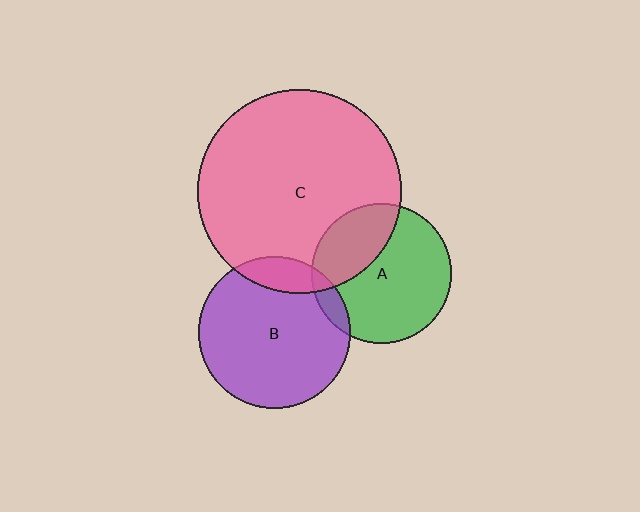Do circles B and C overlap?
Yes.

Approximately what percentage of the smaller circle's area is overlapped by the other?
Approximately 15%.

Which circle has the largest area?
Circle C (pink).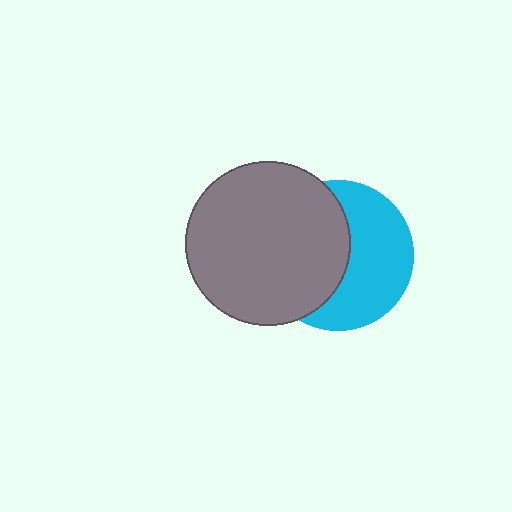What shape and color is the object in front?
The object in front is a gray circle.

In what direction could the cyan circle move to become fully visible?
The cyan circle could move right. That would shift it out from behind the gray circle entirely.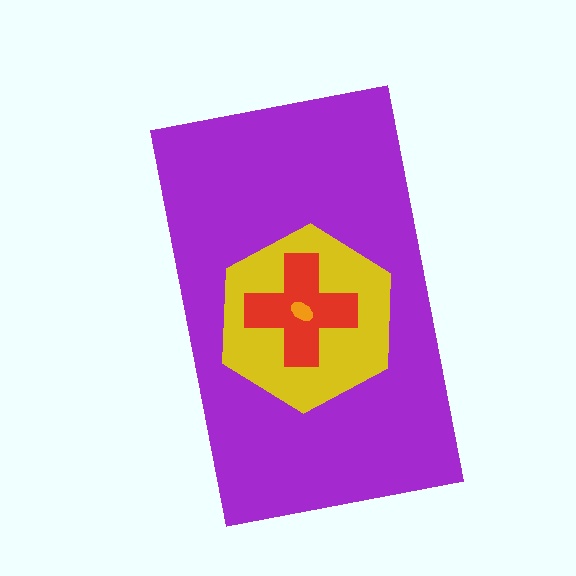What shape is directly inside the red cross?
The orange ellipse.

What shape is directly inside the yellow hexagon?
The red cross.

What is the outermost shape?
The purple rectangle.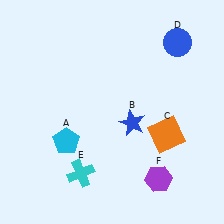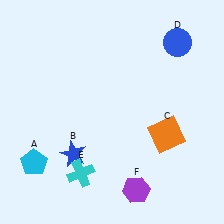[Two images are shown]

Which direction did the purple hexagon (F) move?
The purple hexagon (F) moved left.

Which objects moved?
The objects that moved are: the cyan pentagon (A), the blue star (B), the purple hexagon (F).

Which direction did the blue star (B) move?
The blue star (B) moved left.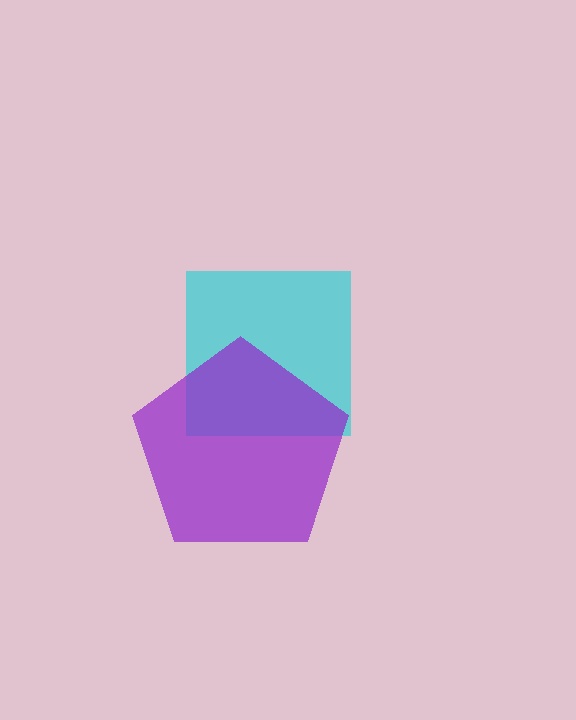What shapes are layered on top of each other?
The layered shapes are: a cyan square, a purple pentagon.